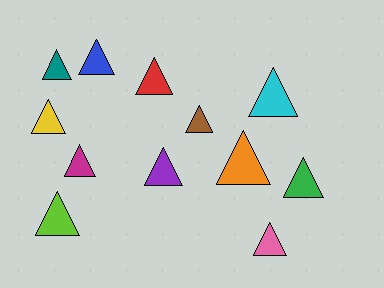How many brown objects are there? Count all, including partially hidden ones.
There is 1 brown object.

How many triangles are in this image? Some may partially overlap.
There are 12 triangles.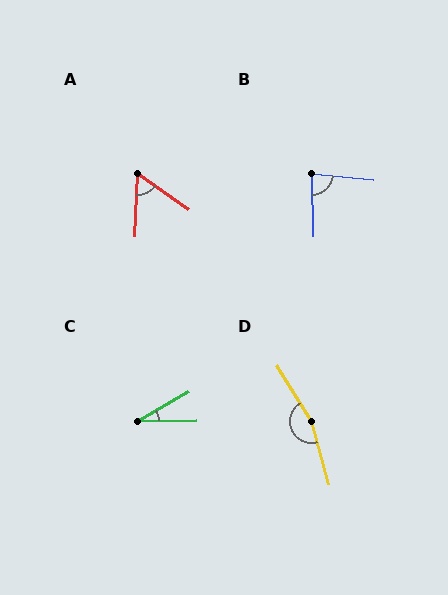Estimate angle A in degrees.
Approximately 58 degrees.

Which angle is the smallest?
C, at approximately 30 degrees.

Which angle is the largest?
D, at approximately 164 degrees.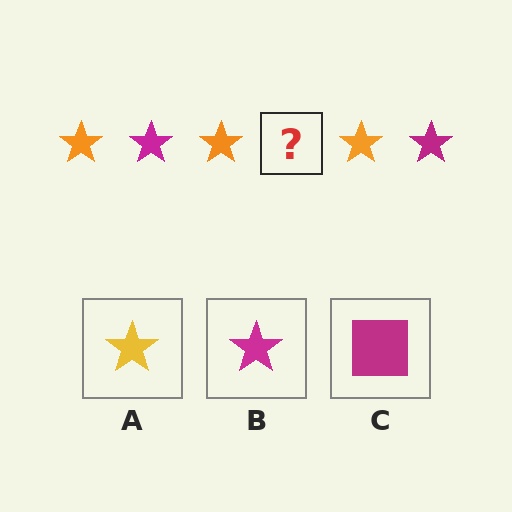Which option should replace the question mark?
Option B.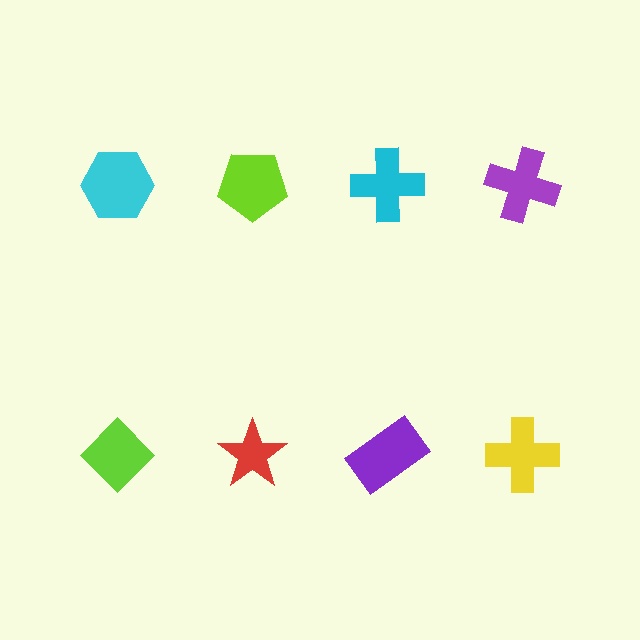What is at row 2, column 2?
A red star.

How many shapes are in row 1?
4 shapes.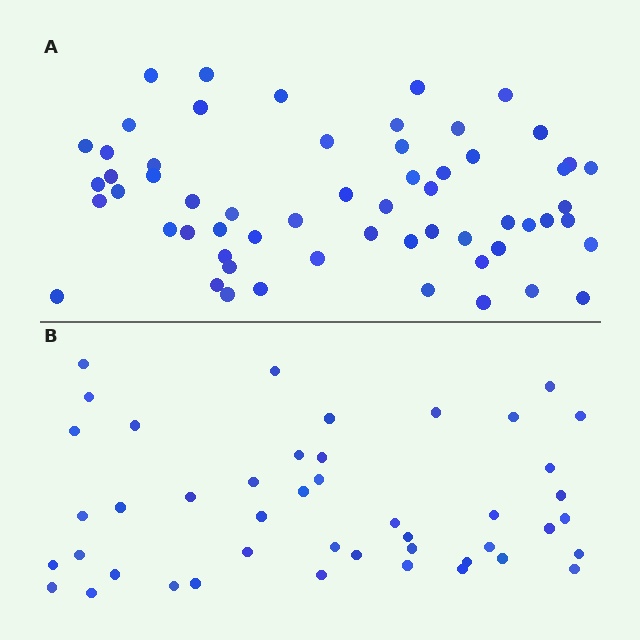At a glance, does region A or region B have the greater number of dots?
Region A (the top region) has more dots.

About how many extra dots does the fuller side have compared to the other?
Region A has approximately 15 more dots than region B.